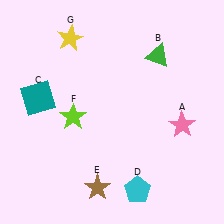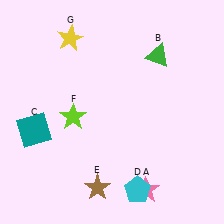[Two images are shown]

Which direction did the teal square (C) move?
The teal square (C) moved down.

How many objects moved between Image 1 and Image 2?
2 objects moved between the two images.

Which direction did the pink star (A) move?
The pink star (A) moved down.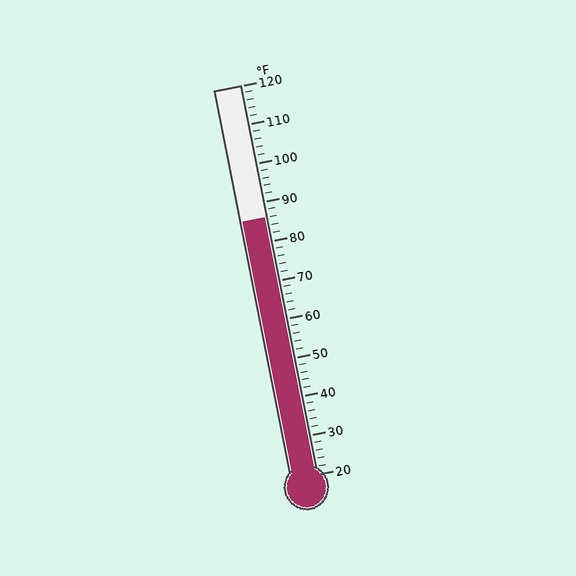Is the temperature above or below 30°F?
The temperature is above 30°F.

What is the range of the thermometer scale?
The thermometer scale ranges from 20°F to 120°F.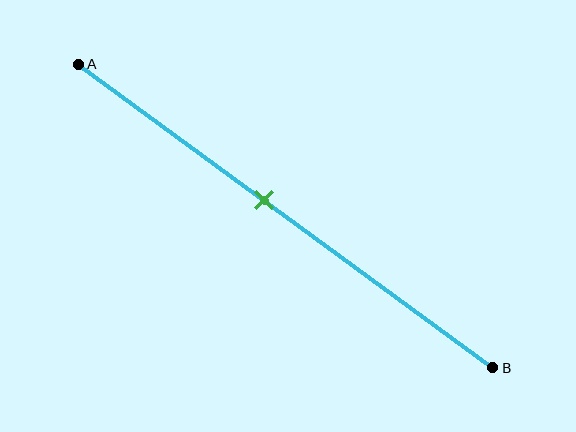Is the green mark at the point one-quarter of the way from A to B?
No, the mark is at about 45% from A, not at the 25% one-quarter point.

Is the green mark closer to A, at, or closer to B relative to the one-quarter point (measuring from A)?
The green mark is closer to point B than the one-quarter point of segment AB.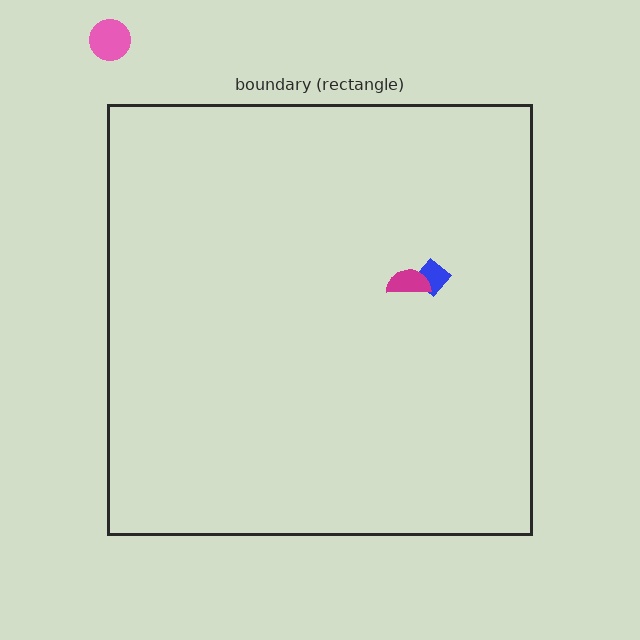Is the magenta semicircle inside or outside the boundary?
Inside.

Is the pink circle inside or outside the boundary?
Outside.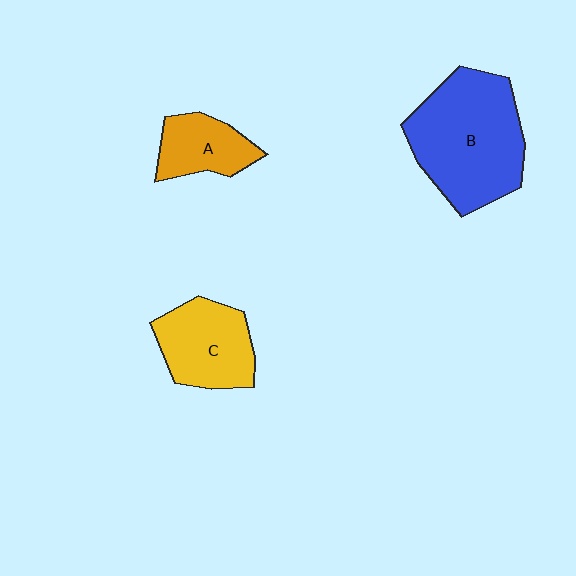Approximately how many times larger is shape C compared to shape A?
Approximately 1.4 times.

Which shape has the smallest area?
Shape A (orange).